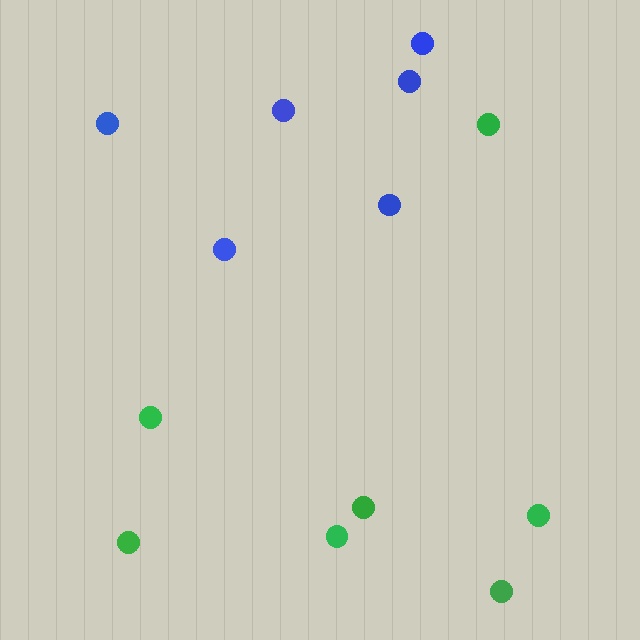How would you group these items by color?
There are 2 groups: one group of blue circles (6) and one group of green circles (7).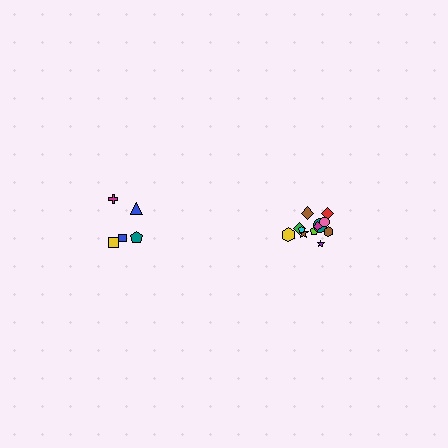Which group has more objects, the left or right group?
The right group.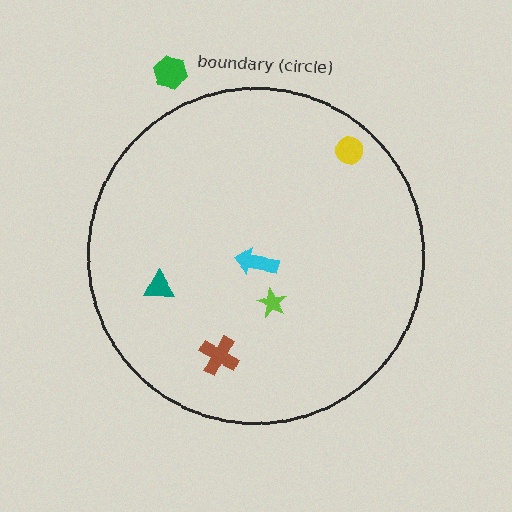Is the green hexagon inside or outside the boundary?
Outside.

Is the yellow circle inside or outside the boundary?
Inside.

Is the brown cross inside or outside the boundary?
Inside.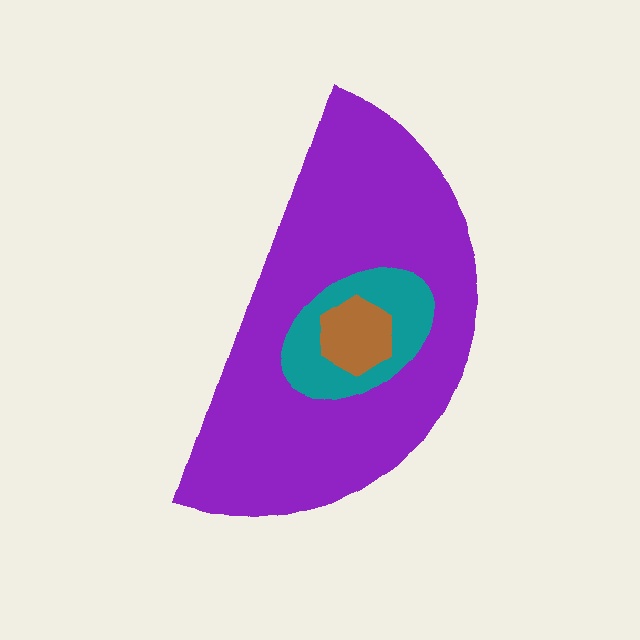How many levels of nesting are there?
3.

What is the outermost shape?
The purple semicircle.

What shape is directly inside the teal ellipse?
The brown hexagon.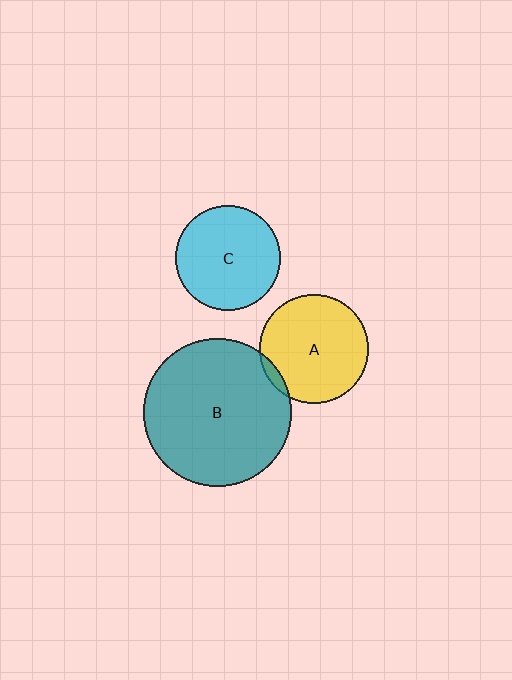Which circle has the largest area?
Circle B (teal).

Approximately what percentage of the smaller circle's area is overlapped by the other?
Approximately 5%.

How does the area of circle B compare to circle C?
Approximately 2.0 times.